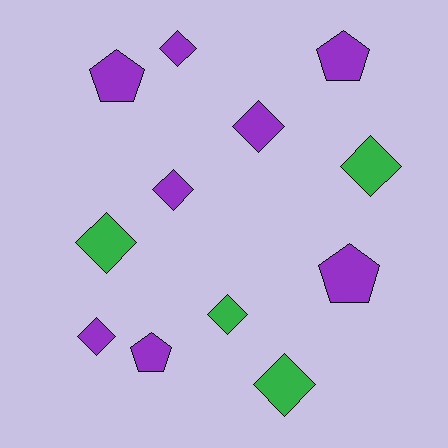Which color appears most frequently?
Purple, with 8 objects.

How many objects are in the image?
There are 12 objects.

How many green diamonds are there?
There are 4 green diamonds.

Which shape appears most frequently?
Diamond, with 8 objects.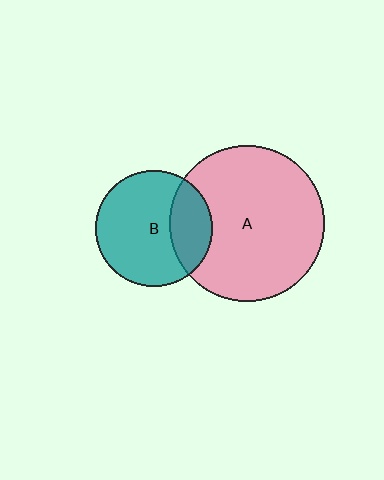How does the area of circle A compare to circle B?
Approximately 1.8 times.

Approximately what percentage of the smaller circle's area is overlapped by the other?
Approximately 25%.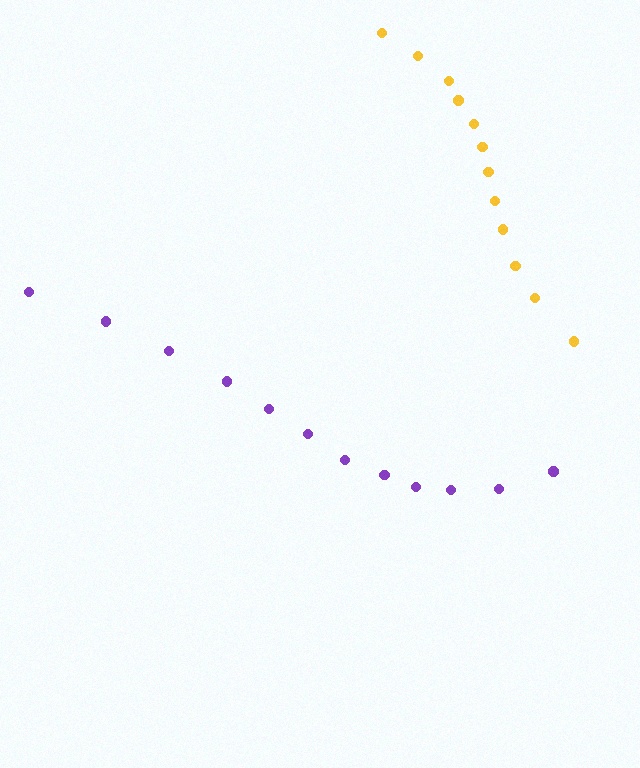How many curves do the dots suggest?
There are 2 distinct paths.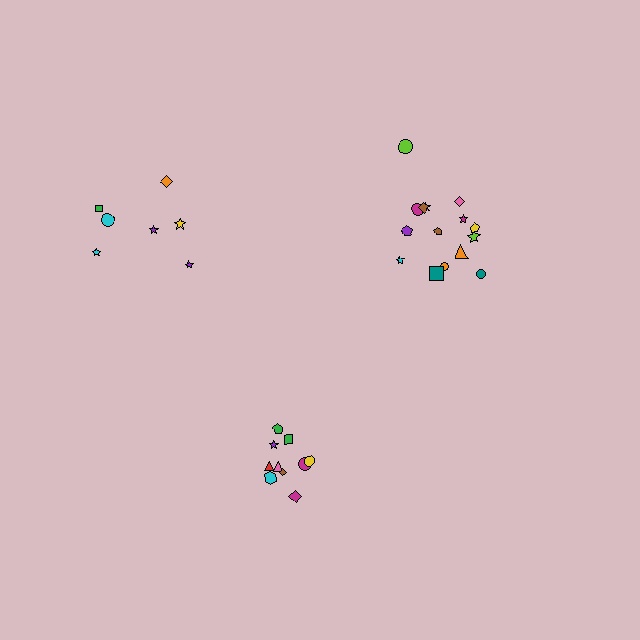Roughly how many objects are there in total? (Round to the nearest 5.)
Roughly 30 objects in total.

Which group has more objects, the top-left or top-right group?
The top-right group.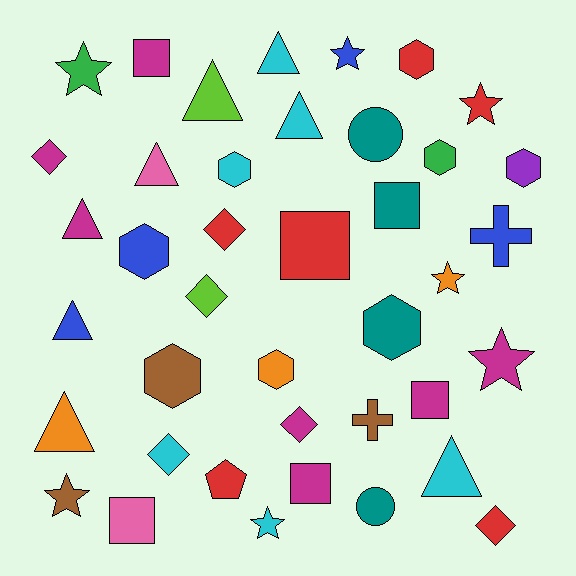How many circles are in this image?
There are 2 circles.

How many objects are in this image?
There are 40 objects.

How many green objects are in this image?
There are 2 green objects.